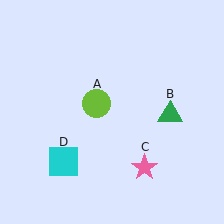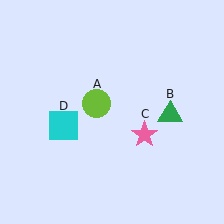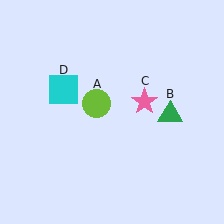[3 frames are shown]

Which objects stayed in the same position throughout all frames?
Lime circle (object A) and green triangle (object B) remained stationary.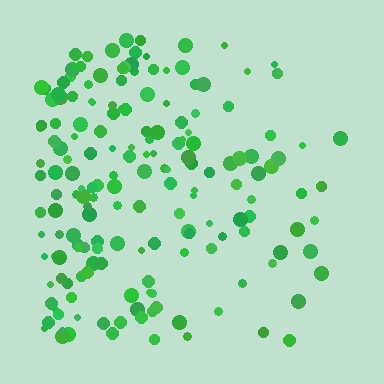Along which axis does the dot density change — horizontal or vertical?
Horizontal.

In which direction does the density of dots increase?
From right to left, with the left side densest.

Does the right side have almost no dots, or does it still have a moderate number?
Still a moderate number, just noticeably fewer than the left.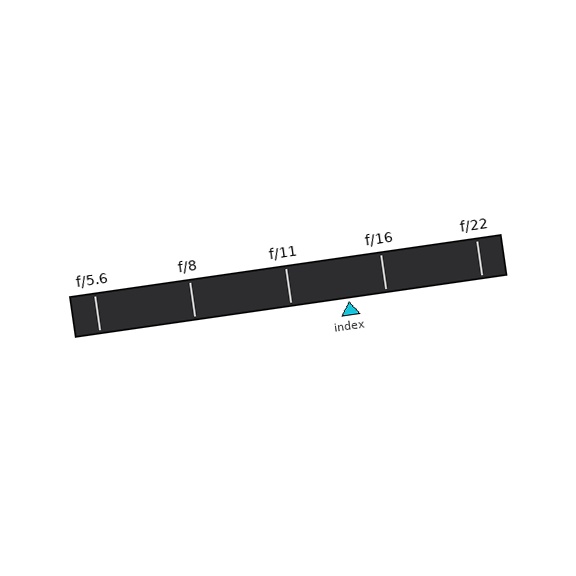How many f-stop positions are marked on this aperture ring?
There are 5 f-stop positions marked.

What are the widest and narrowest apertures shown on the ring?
The widest aperture shown is f/5.6 and the narrowest is f/22.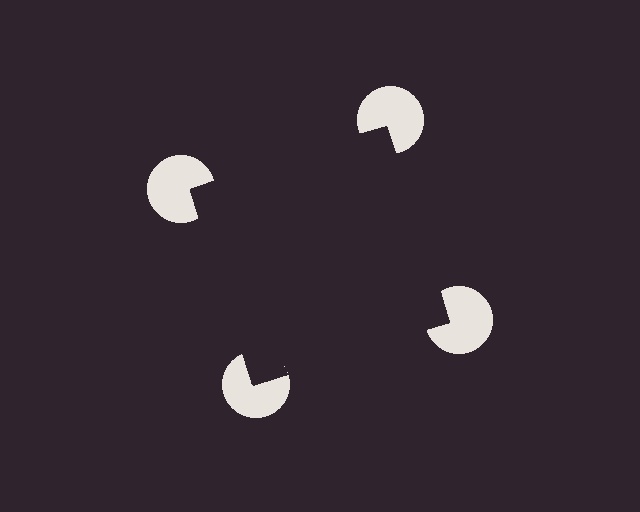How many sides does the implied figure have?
4 sides.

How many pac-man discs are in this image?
There are 4 — one at each vertex of the illusory square.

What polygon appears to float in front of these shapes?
An illusory square — its edges are inferred from the aligned wedge cuts in the pac-man discs, not physically drawn.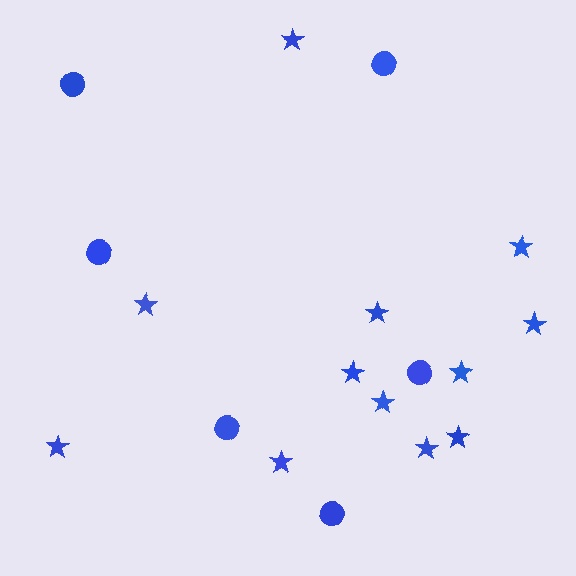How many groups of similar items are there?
There are 2 groups: one group of stars (12) and one group of circles (6).